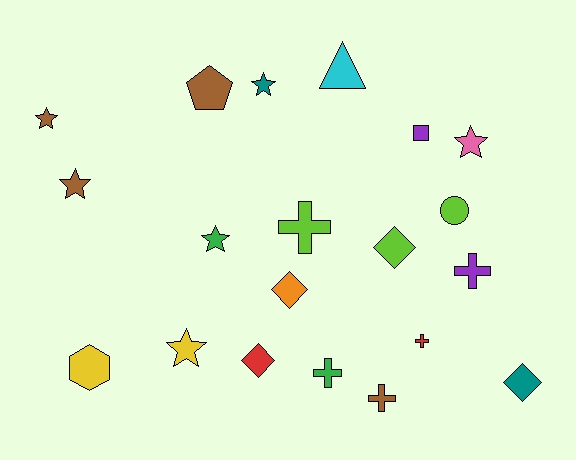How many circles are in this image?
There is 1 circle.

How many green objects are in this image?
There are 2 green objects.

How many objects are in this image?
There are 20 objects.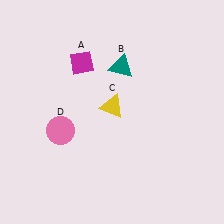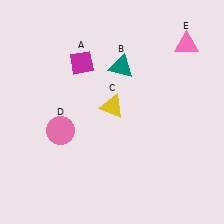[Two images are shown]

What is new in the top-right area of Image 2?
A pink triangle (E) was added in the top-right area of Image 2.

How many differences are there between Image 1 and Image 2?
There is 1 difference between the two images.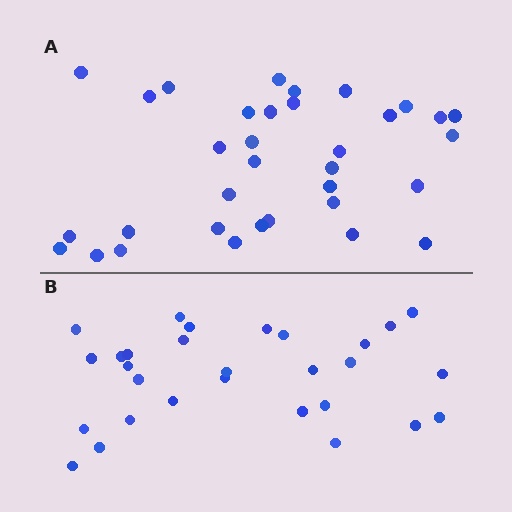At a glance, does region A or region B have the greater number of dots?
Region A (the top region) has more dots.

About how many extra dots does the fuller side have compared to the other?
Region A has about 5 more dots than region B.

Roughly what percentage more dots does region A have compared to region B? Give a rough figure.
About 15% more.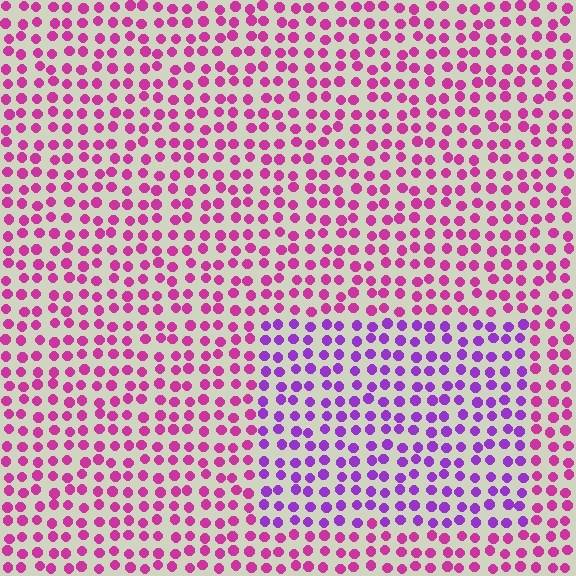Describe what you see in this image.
The image is filled with small magenta elements in a uniform arrangement. A rectangle-shaped region is visible where the elements are tinted to a slightly different hue, forming a subtle color boundary.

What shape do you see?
I see a rectangle.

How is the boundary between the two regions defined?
The boundary is defined purely by a slight shift in hue (about 38 degrees). Spacing, size, and orientation are identical on both sides.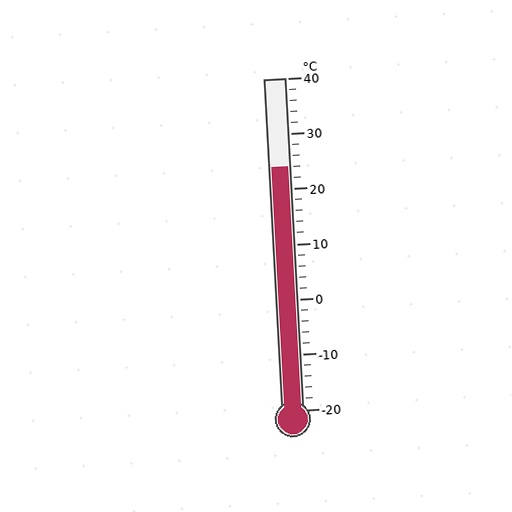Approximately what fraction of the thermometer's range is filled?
The thermometer is filled to approximately 75% of its range.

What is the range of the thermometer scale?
The thermometer scale ranges from -20°C to 40°C.